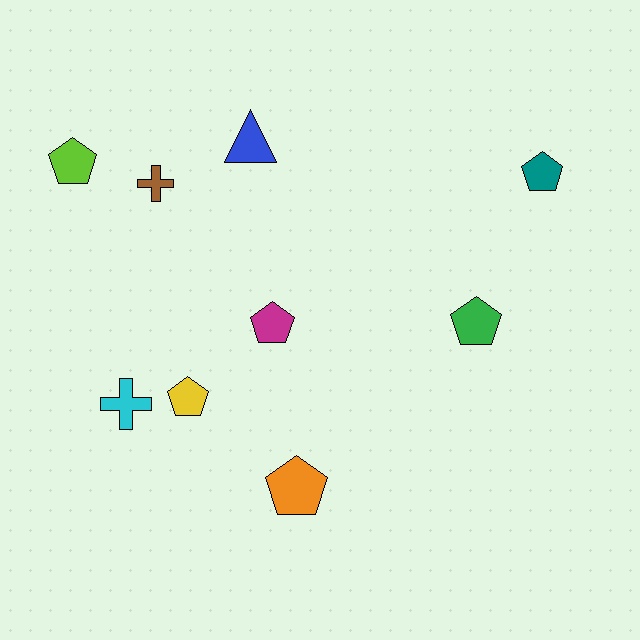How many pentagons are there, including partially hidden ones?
There are 6 pentagons.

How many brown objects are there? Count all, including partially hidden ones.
There is 1 brown object.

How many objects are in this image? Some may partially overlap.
There are 9 objects.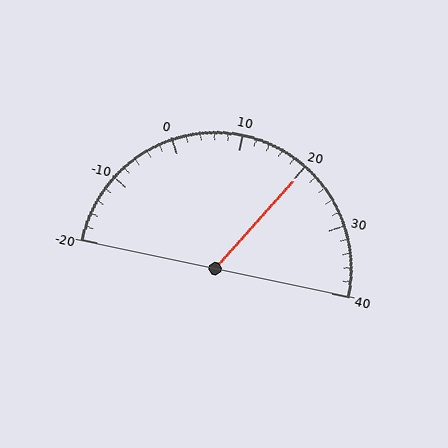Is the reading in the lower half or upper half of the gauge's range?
The reading is in the upper half of the range (-20 to 40).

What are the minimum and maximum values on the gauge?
The gauge ranges from -20 to 40.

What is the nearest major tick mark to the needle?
The nearest major tick mark is 20.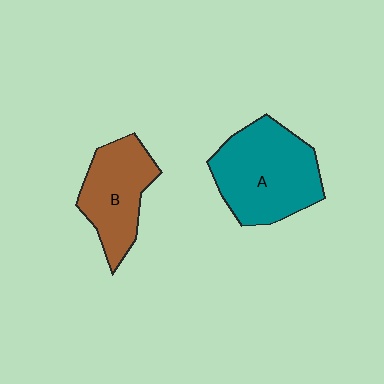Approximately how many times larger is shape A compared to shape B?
Approximately 1.4 times.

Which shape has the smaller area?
Shape B (brown).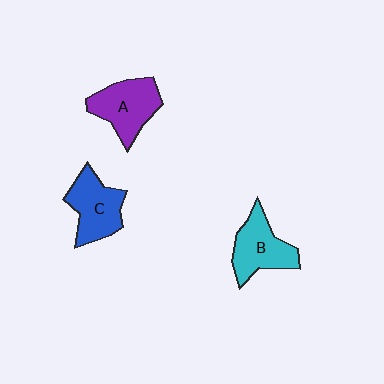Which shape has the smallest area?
Shape B (cyan).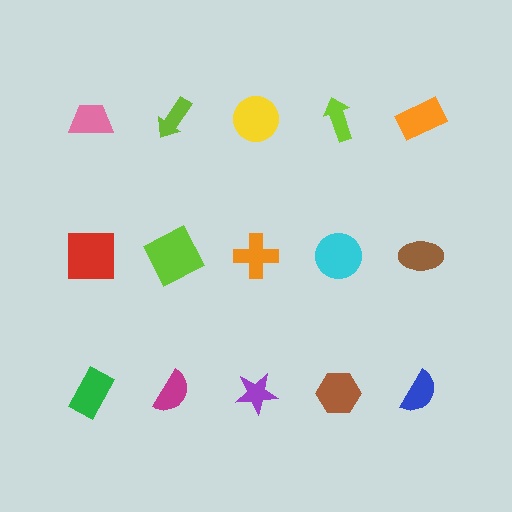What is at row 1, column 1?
A pink trapezoid.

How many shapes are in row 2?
5 shapes.